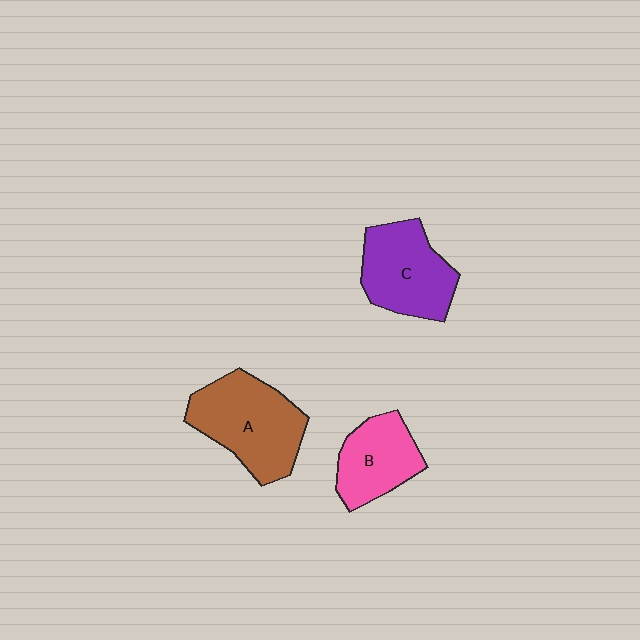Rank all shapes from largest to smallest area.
From largest to smallest: A (brown), C (purple), B (pink).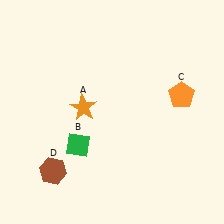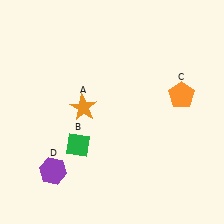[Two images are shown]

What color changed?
The hexagon (D) changed from brown in Image 1 to purple in Image 2.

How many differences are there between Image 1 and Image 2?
There is 1 difference between the two images.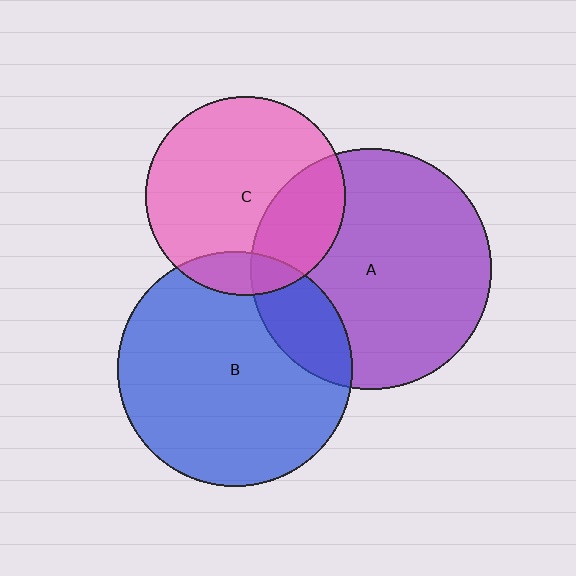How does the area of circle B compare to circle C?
Approximately 1.4 times.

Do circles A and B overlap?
Yes.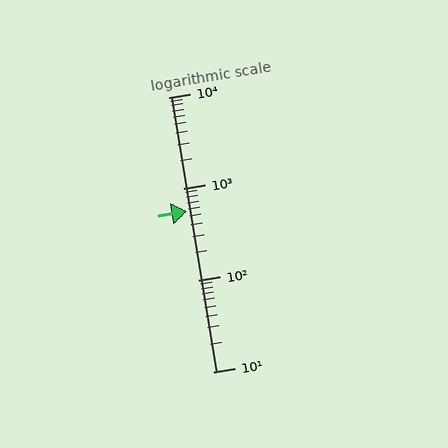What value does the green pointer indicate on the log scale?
The pointer indicates approximately 570.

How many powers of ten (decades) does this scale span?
The scale spans 3 decades, from 10 to 10000.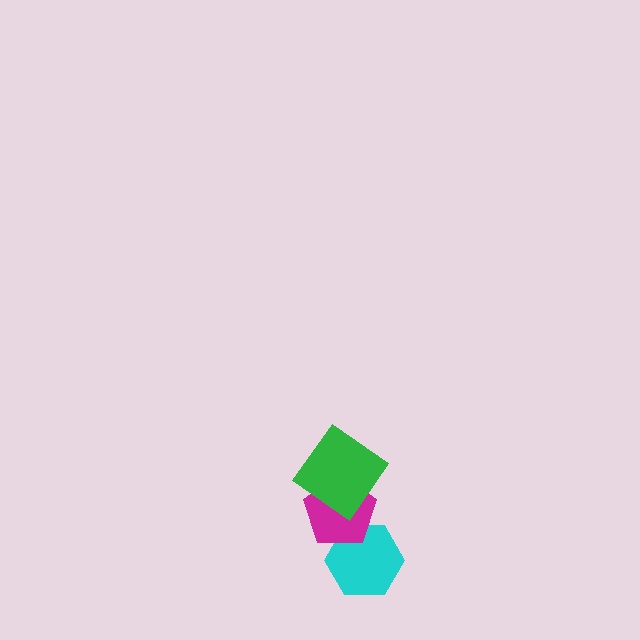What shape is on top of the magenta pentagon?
The green diamond is on top of the magenta pentagon.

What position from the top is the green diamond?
The green diamond is 1st from the top.